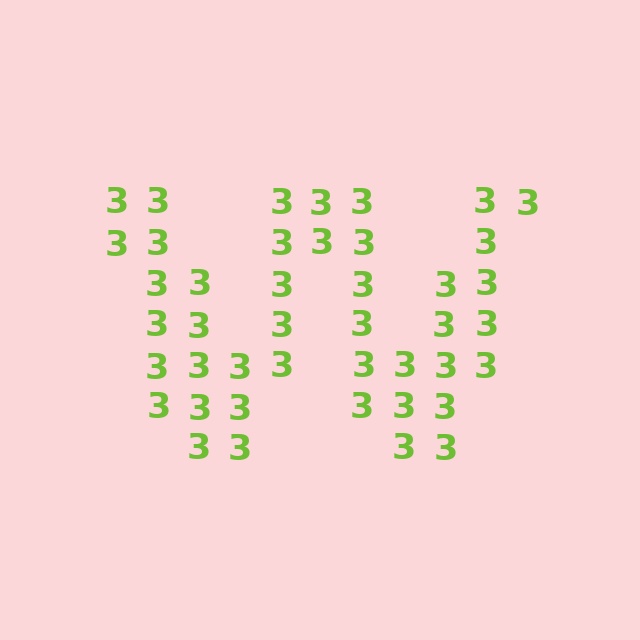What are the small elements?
The small elements are digit 3's.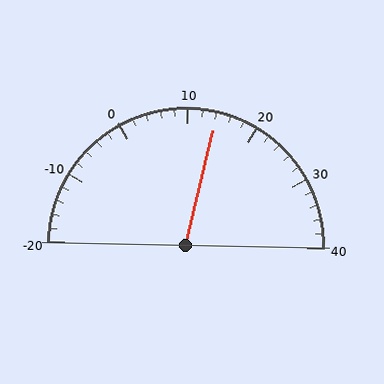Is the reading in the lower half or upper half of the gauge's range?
The reading is in the upper half of the range (-20 to 40).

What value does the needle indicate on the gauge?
The needle indicates approximately 14.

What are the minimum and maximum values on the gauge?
The gauge ranges from -20 to 40.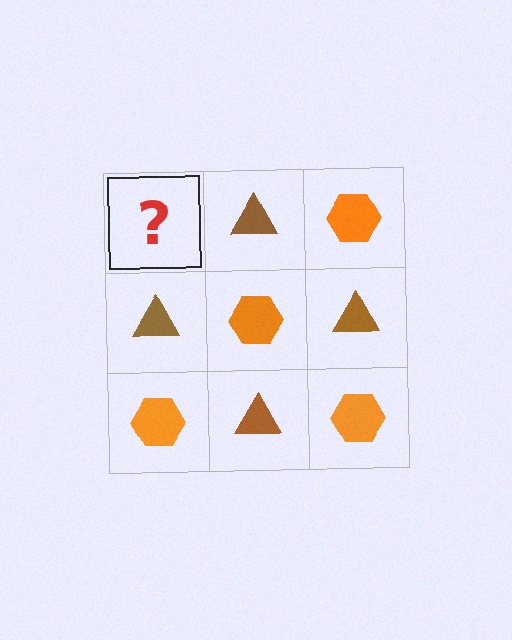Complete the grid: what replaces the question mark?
The question mark should be replaced with an orange hexagon.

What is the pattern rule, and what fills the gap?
The rule is that it alternates orange hexagon and brown triangle in a checkerboard pattern. The gap should be filled with an orange hexagon.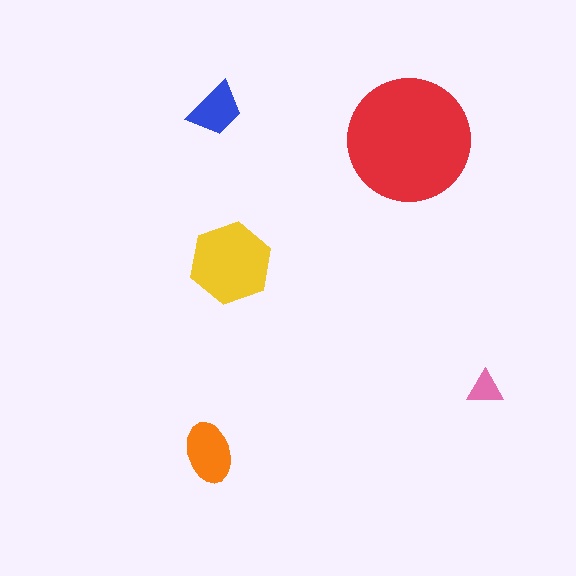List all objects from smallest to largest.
The pink triangle, the blue trapezoid, the orange ellipse, the yellow hexagon, the red circle.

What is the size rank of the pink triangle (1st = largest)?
5th.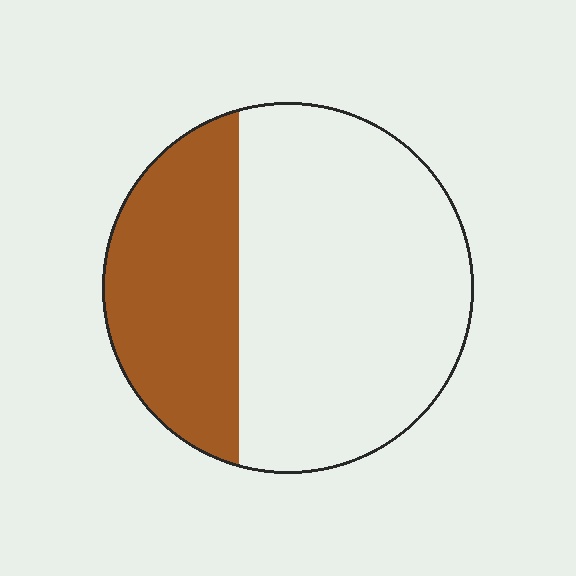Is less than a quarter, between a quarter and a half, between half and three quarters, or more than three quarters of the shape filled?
Between a quarter and a half.